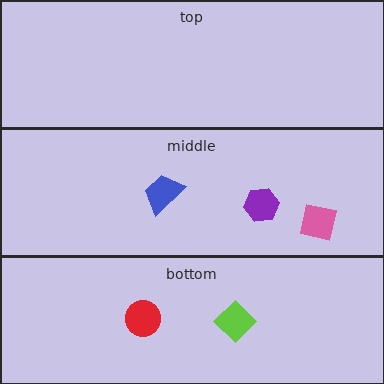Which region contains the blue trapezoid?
The middle region.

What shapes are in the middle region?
The pink square, the blue trapezoid, the purple hexagon.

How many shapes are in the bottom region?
2.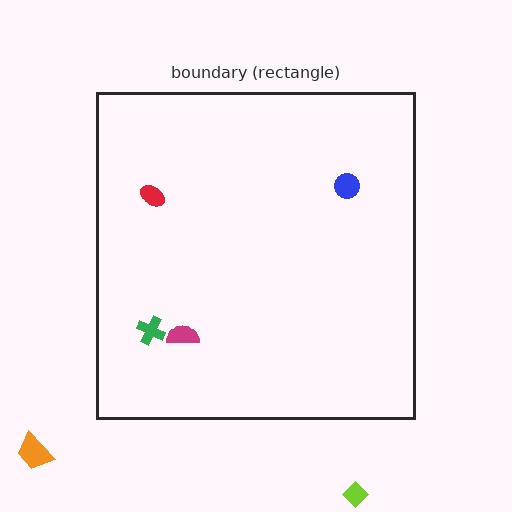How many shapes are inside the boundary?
4 inside, 2 outside.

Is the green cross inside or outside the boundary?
Inside.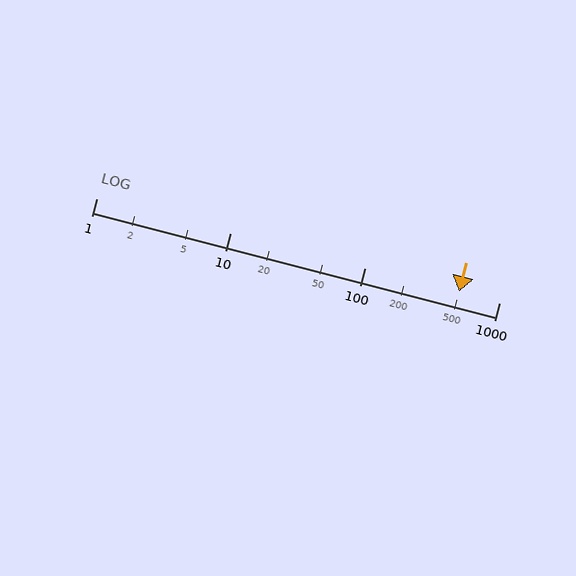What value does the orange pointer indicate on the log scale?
The pointer indicates approximately 500.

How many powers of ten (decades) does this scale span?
The scale spans 3 decades, from 1 to 1000.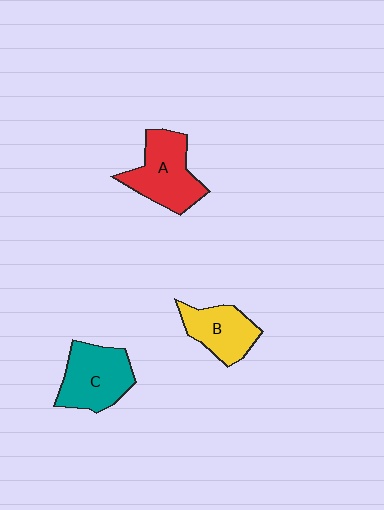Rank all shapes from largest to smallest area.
From largest to smallest: A (red), C (teal), B (yellow).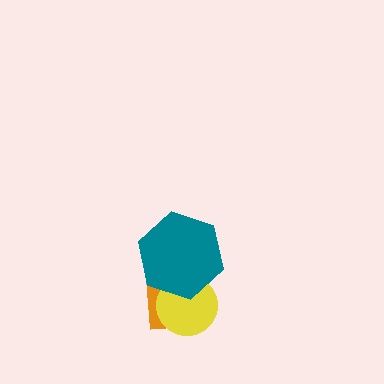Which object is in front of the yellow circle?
The teal hexagon is in front of the yellow circle.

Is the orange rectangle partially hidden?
Yes, it is partially covered by another shape.